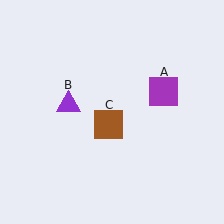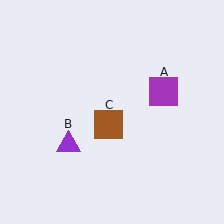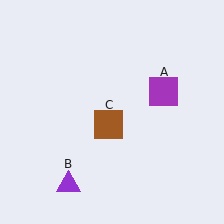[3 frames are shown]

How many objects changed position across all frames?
1 object changed position: purple triangle (object B).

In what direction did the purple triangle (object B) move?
The purple triangle (object B) moved down.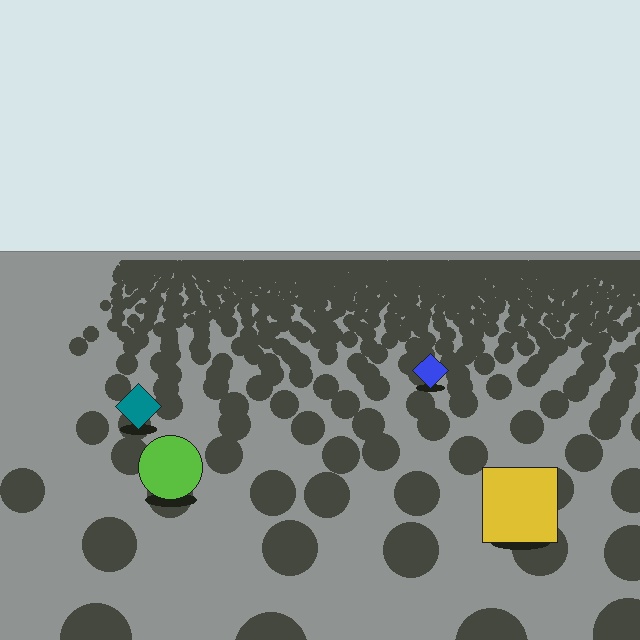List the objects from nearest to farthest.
From nearest to farthest: the yellow square, the lime circle, the teal diamond, the blue diamond.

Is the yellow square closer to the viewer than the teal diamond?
Yes. The yellow square is closer — you can tell from the texture gradient: the ground texture is coarser near it.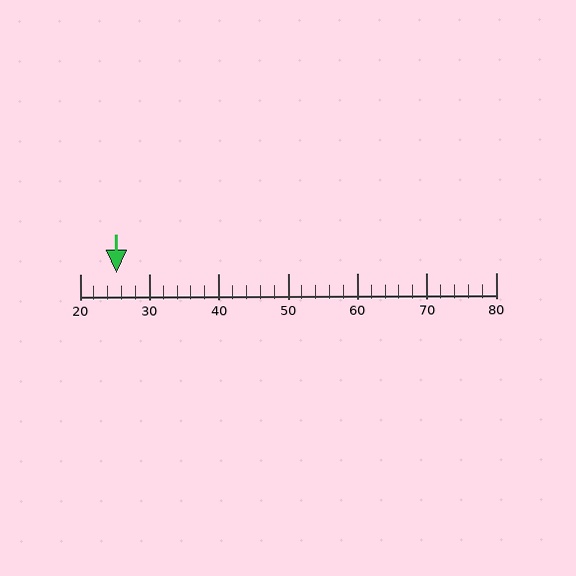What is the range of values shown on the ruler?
The ruler shows values from 20 to 80.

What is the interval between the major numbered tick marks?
The major tick marks are spaced 10 units apart.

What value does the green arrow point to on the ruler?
The green arrow points to approximately 25.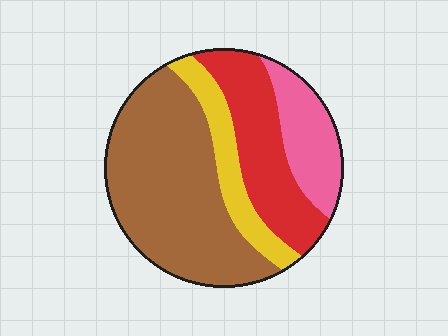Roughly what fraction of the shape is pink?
Pink covers about 15% of the shape.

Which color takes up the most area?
Brown, at roughly 50%.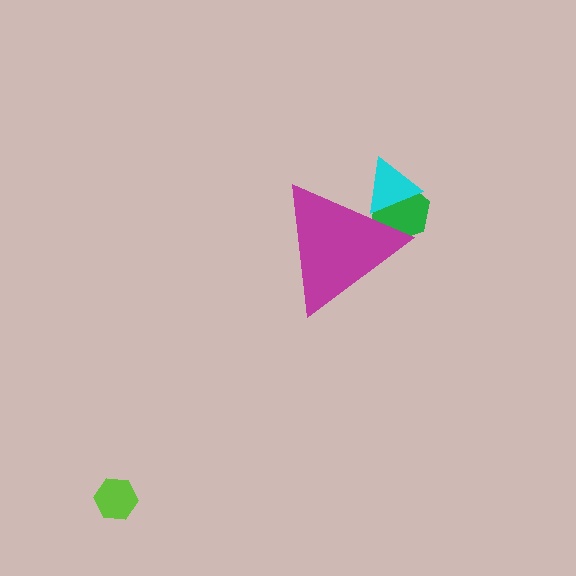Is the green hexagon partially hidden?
Yes, the green hexagon is partially hidden behind the magenta triangle.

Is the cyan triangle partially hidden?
Yes, the cyan triangle is partially hidden behind the magenta triangle.